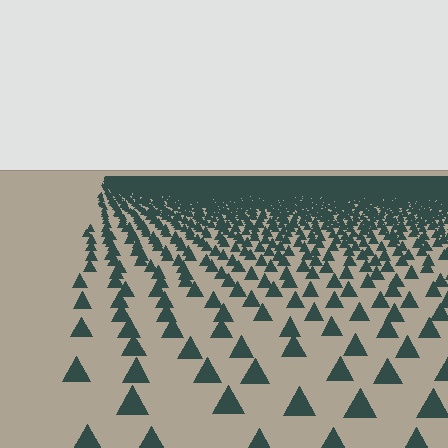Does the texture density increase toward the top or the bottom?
Density increases toward the top.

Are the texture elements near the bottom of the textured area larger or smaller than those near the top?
Larger. Near the bottom, elements are closer to the viewer and appear at a bigger on-screen size.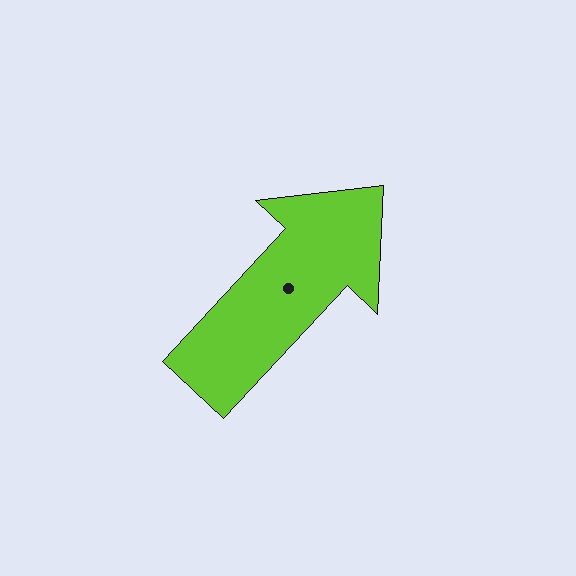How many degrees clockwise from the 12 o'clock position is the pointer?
Approximately 43 degrees.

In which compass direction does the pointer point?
Northeast.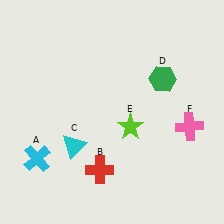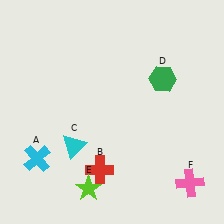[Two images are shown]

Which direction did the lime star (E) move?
The lime star (E) moved down.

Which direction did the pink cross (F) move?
The pink cross (F) moved down.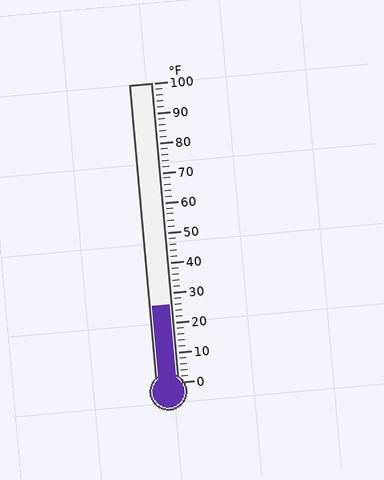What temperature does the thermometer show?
The thermometer shows approximately 26°F.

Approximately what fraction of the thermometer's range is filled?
The thermometer is filled to approximately 25% of its range.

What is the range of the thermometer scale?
The thermometer scale ranges from 0°F to 100°F.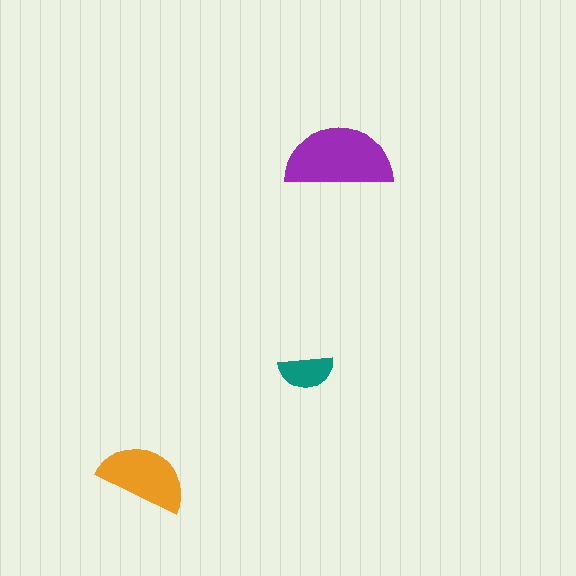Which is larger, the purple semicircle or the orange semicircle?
The purple one.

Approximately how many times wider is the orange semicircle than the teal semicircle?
About 1.5 times wider.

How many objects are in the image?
There are 3 objects in the image.